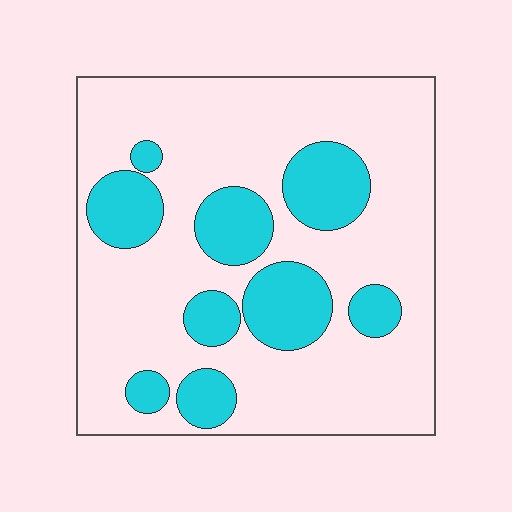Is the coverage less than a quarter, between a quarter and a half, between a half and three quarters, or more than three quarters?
Between a quarter and a half.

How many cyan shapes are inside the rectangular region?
9.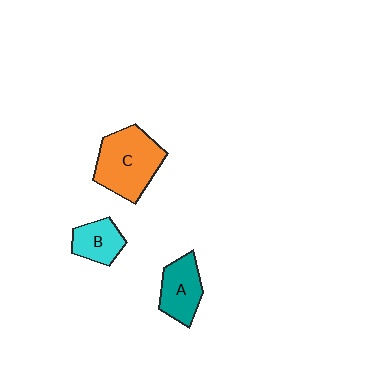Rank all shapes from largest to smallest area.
From largest to smallest: C (orange), A (teal), B (cyan).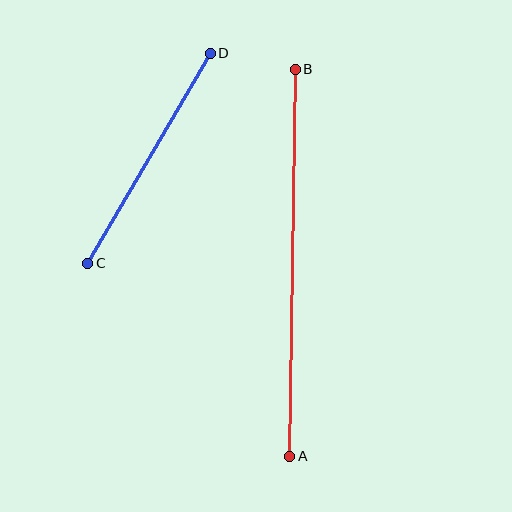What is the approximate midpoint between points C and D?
The midpoint is at approximately (149, 158) pixels.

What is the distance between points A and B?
The distance is approximately 387 pixels.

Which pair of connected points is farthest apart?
Points A and B are farthest apart.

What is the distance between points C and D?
The distance is approximately 243 pixels.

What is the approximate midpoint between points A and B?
The midpoint is at approximately (292, 263) pixels.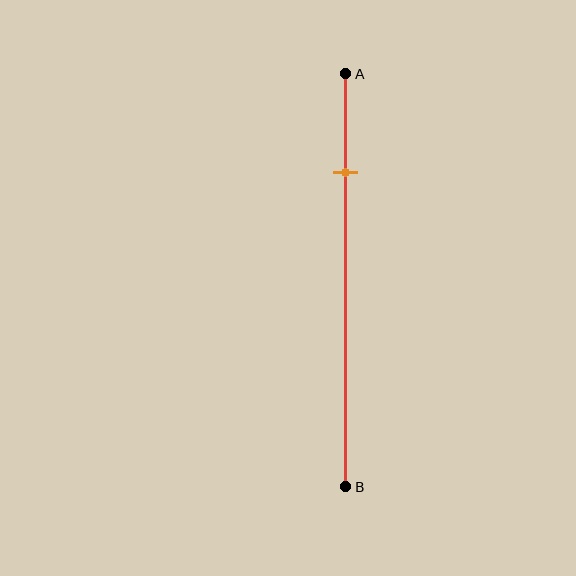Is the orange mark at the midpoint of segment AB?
No, the mark is at about 25% from A, not at the 50% midpoint.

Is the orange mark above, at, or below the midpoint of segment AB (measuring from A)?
The orange mark is above the midpoint of segment AB.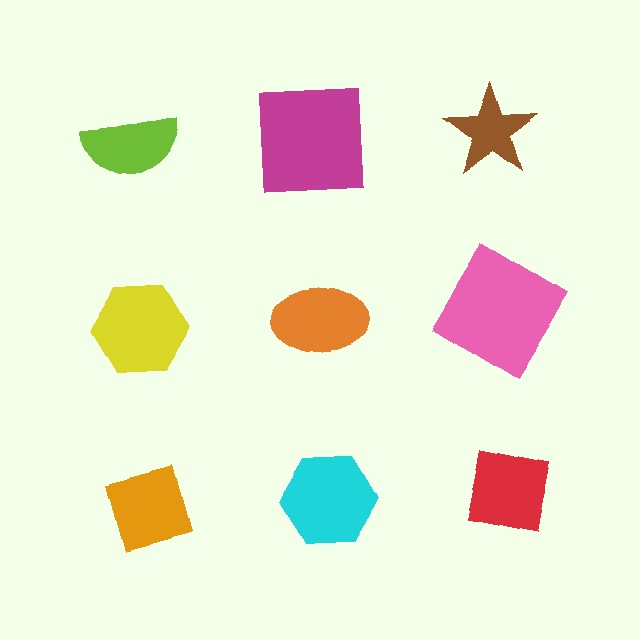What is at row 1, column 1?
A lime semicircle.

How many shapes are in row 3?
3 shapes.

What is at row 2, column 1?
A yellow hexagon.